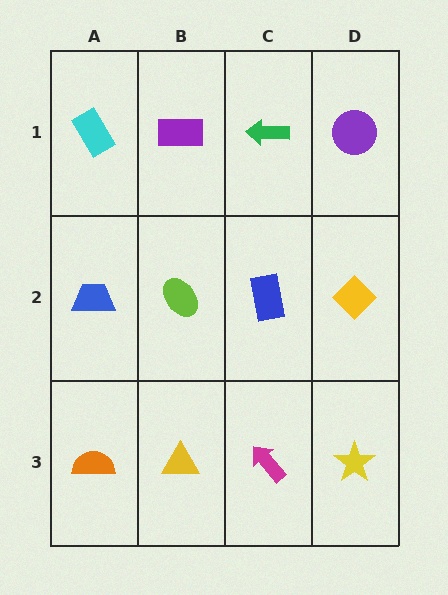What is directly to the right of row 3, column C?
A yellow star.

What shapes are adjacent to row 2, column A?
A cyan rectangle (row 1, column A), an orange semicircle (row 3, column A), a lime ellipse (row 2, column B).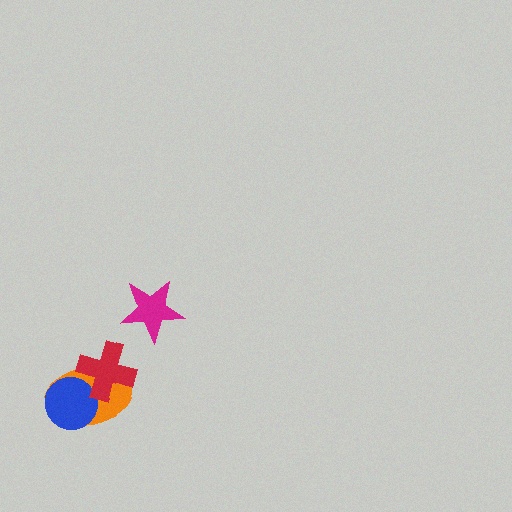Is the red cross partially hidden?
No, no other shape covers it.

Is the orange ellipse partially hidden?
Yes, it is partially covered by another shape.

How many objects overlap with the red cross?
2 objects overlap with the red cross.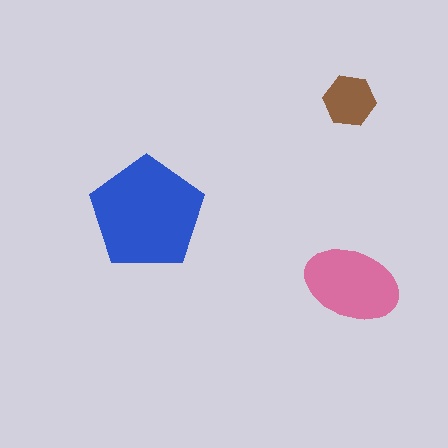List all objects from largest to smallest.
The blue pentagon, the pink ellipse, the brown hexagon.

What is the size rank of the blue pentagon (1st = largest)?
1st.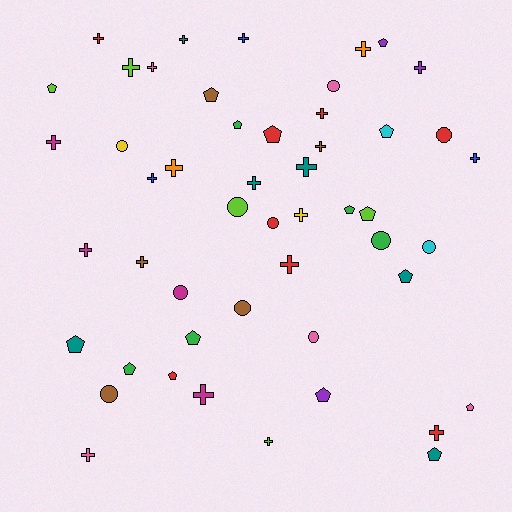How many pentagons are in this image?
There are 16 pentagons.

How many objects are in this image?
There are 50 objects.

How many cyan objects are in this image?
There are 2 cyan objects.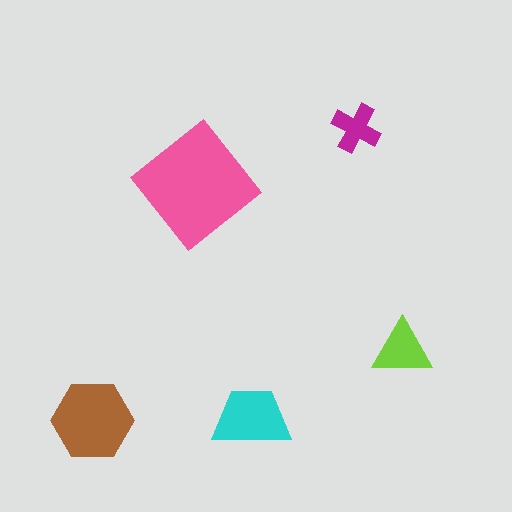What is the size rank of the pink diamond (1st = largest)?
1st.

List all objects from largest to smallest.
The pink diamond, the brown hexagon, the cyan trapezoid, the lime triangle, the magenta cross.